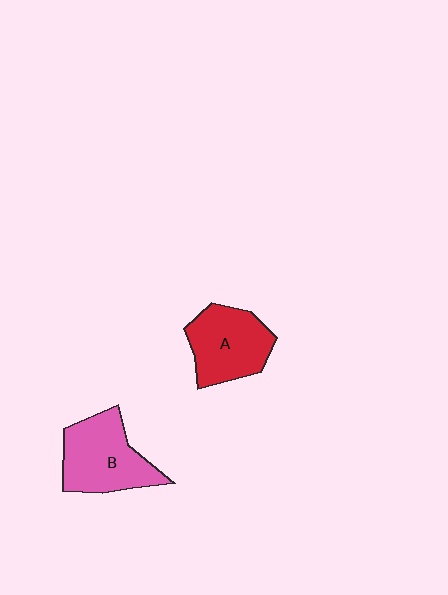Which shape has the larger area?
Shape B (pink).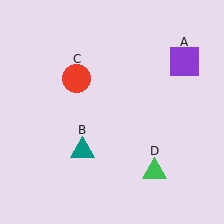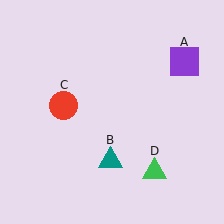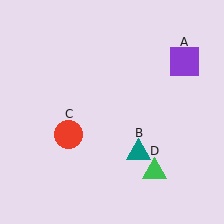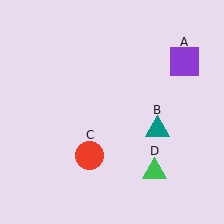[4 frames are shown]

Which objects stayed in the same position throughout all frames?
Purple square (object A) and green triangle (object D) remained stationary.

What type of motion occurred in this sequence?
The teal triangle (object B), red circle (object C) rotated counterclockwise around the center of the scene.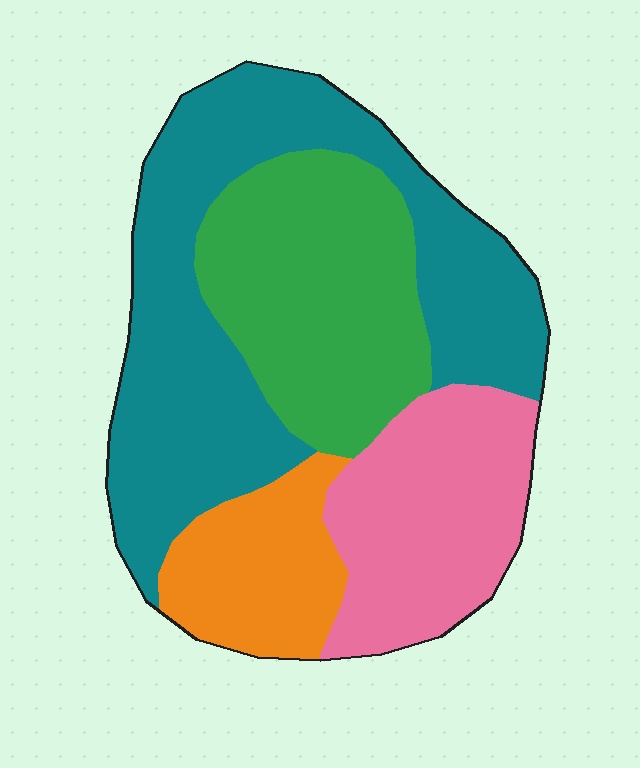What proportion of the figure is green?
Green takes up between a sixth and a third of the figure.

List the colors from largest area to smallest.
From largest to smallest: teal, green, pink, orange.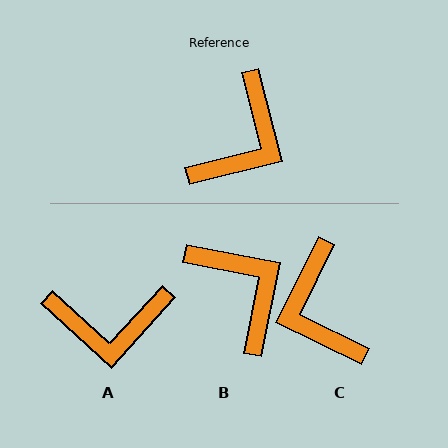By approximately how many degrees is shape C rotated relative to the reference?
Approximately 130 degrees clockwise.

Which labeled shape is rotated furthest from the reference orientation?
C, about 130 degrees away.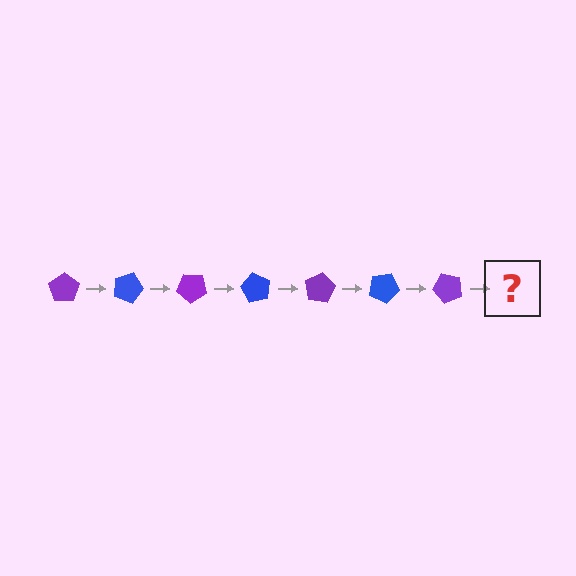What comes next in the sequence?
The next element should be a blue pentagon, rotated 140 degrees from the start.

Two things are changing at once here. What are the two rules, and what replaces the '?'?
The two rules are that it rotates 20 degrees each step and the color cycles through purple and blue. The '?' should be a blue pentagon, rotated 140 degrees from the start.